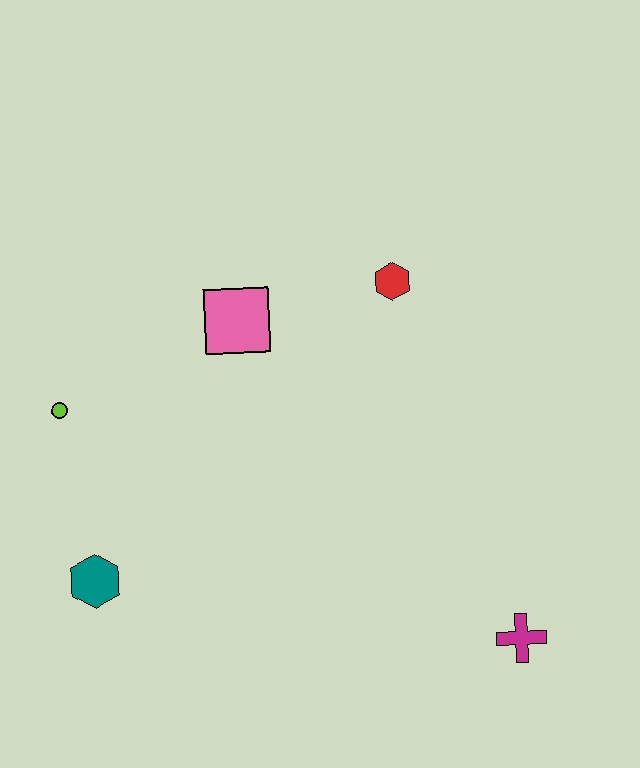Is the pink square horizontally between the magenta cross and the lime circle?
Yes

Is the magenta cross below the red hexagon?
Yes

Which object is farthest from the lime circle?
The magenta cross is farthest from the lime circle.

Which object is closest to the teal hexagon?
The lime circle is closest to the teal hexagon.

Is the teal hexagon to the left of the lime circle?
No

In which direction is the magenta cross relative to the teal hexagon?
The magenta cross is to the right of the teal hexagon.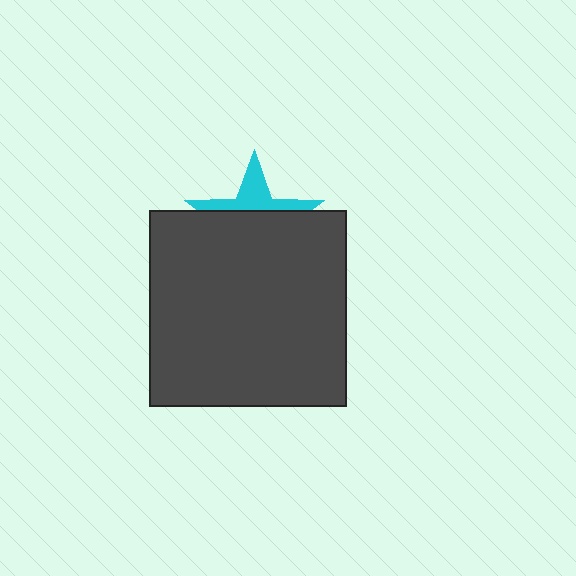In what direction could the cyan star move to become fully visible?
The cyan star could move up. That would shift it out from behind the dark gray square entirely.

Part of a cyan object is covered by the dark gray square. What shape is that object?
It is a star.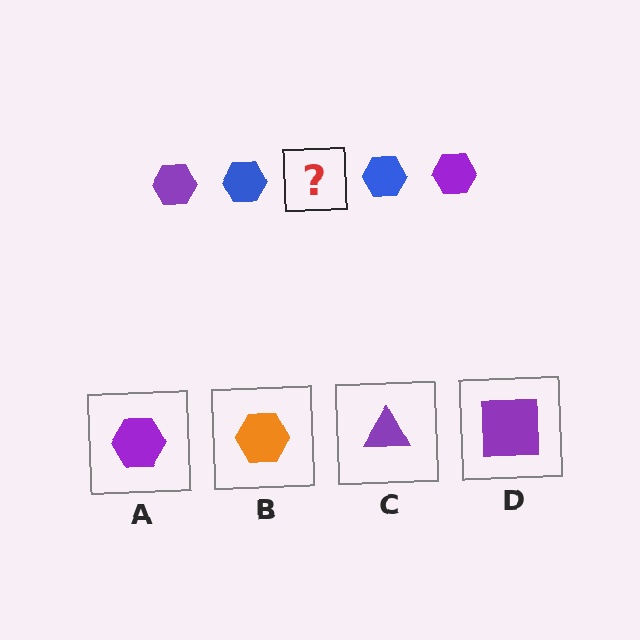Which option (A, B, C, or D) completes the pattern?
A.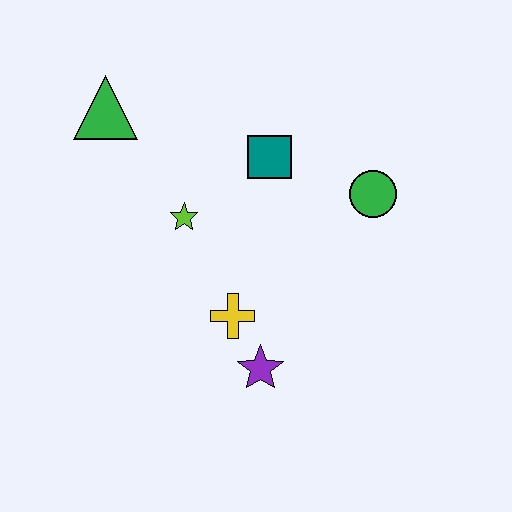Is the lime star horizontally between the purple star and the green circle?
No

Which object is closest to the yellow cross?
The purple star is closest to the yellow cross.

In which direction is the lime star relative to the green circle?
The lime star is to the left of the green circle.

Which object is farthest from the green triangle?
The purple star is farthest from the green triangle.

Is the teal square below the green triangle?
Yes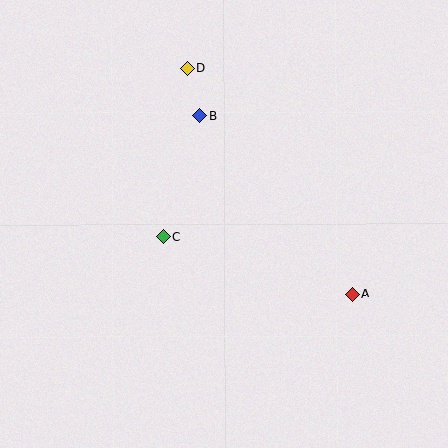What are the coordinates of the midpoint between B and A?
The midpoint between B and A is at (276, 205).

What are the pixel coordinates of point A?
Point A is at (352, 294).